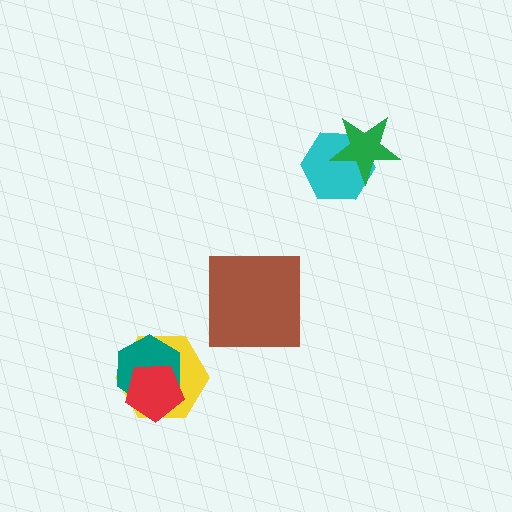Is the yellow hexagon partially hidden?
Yes, it is partially covered by another shape.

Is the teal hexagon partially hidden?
Yes, it is partially covered by another shape.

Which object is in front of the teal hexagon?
The red pentagon is in front of the teal hexagon.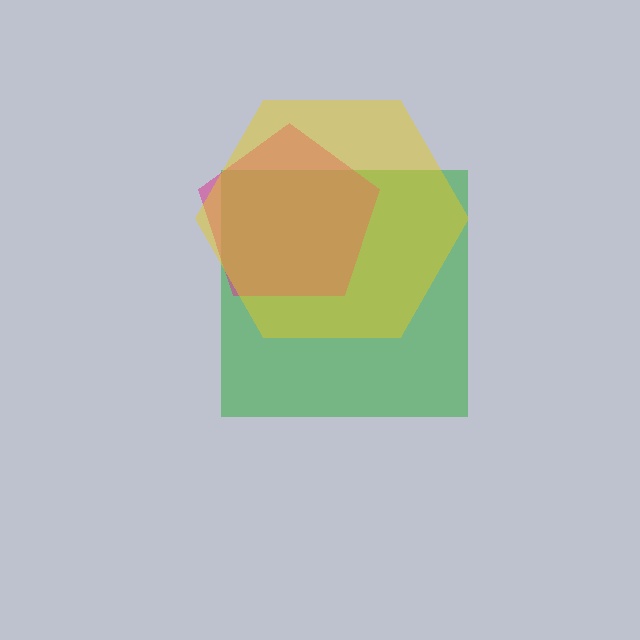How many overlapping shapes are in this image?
There are 3 overlapping shapes in the image.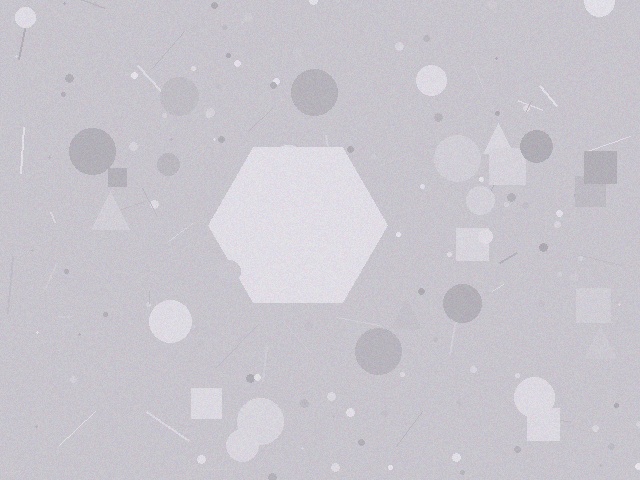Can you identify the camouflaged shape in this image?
The camouflaged shape is a hexagon.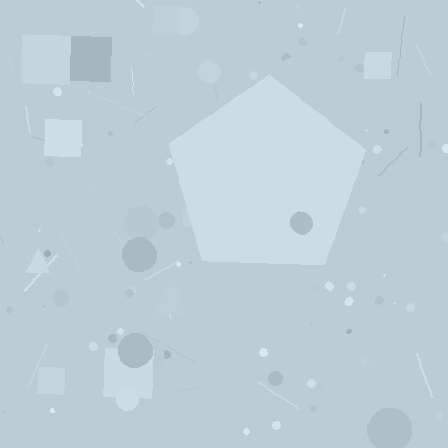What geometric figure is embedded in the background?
A pentagon is embedded in the background.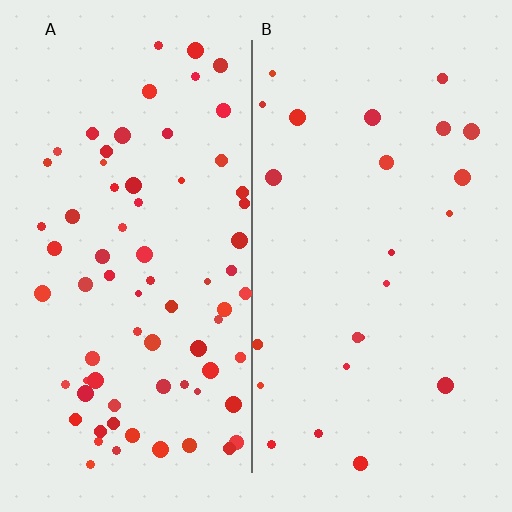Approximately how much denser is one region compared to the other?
Approximately 3.1× — region A over region B.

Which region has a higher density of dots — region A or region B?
A (the left).